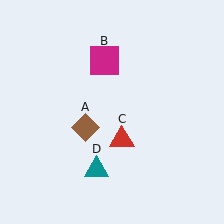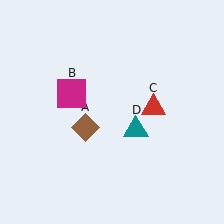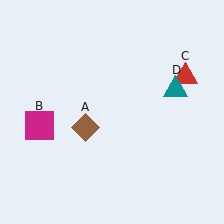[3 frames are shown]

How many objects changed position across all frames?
3 objects changed position: magenta square (object B), red triangle (object C), teal triangle (object D).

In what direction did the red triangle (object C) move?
The red triangle (object C) moved up and to the right.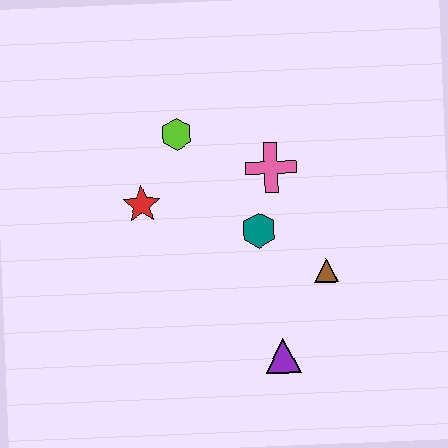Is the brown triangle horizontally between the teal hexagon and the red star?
No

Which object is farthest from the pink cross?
The purple triangle is farthest from the pink cross.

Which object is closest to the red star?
The lime hexagon is closest to the red star.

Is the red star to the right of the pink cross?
No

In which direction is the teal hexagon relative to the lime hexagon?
The teal hexagon is below the lime hexagon.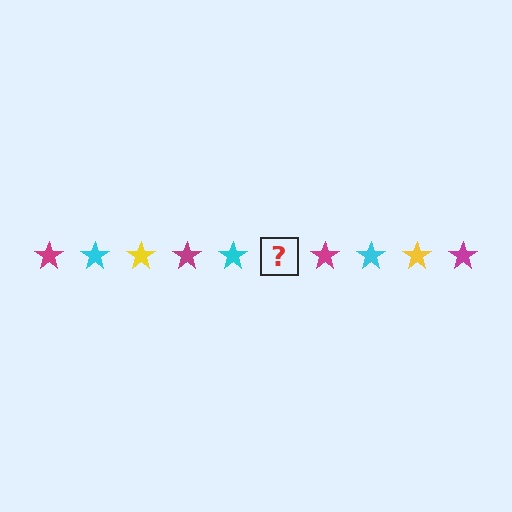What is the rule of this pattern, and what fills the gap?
The rule is that the pattern cycles through magenta, cyan, yellow stars. The gap should be filled with a yellow star.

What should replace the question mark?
The question mark should be replaced with a yellow star.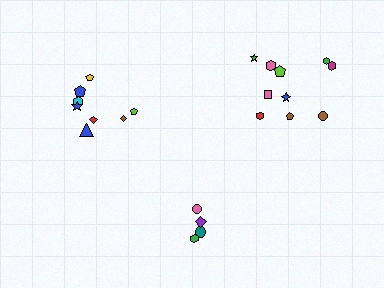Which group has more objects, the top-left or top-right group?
The top-right group.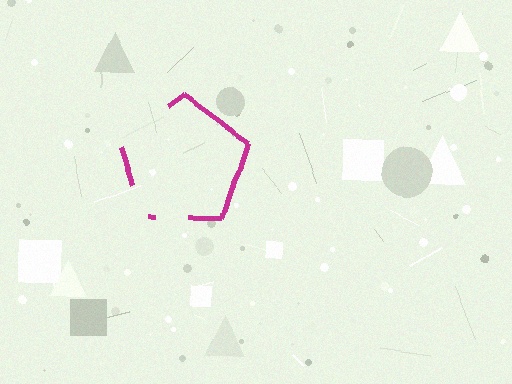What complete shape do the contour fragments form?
The contour fragments form a pentagon.